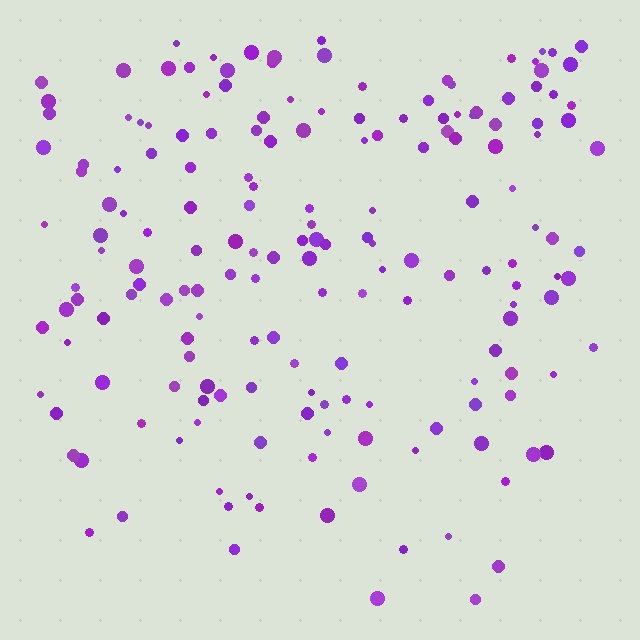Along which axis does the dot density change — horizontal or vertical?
Vertical.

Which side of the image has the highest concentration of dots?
The top.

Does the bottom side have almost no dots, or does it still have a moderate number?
Still a moderate number, just noticeably fewer than the top.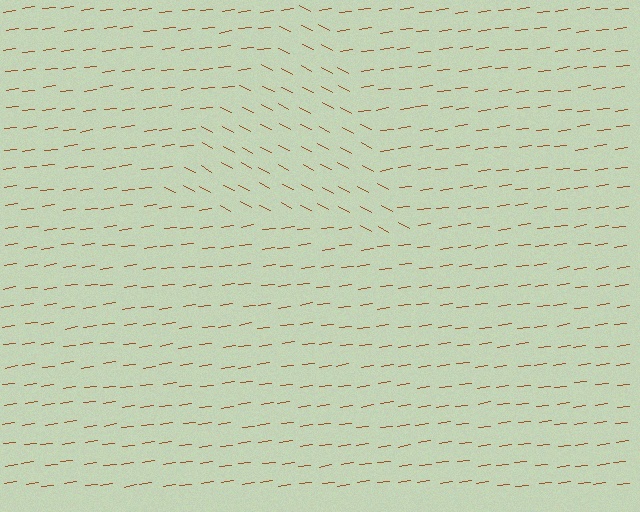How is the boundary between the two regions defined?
The boundary is defined purely by a change in line orientation (approximately 35 degrees difference). All lines are the same color and thickness.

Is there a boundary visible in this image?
Yes, there is a texture boundary formed by a change in line orientation.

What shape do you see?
I see a triangle.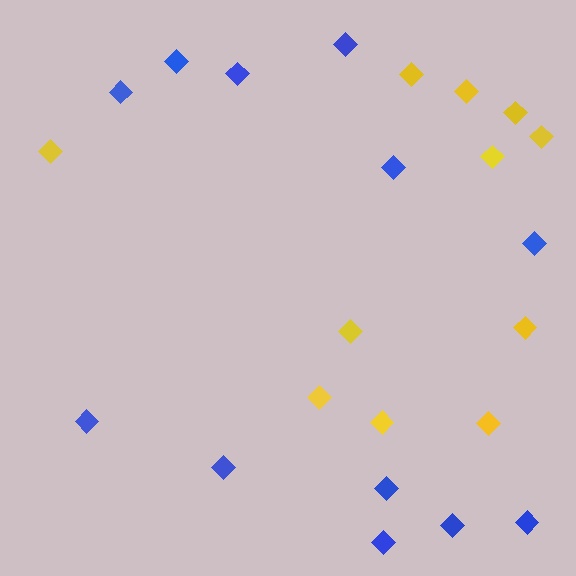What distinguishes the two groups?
There are 2 groups: one group of blue diamonds (12) and one group of yellow diamonds (11).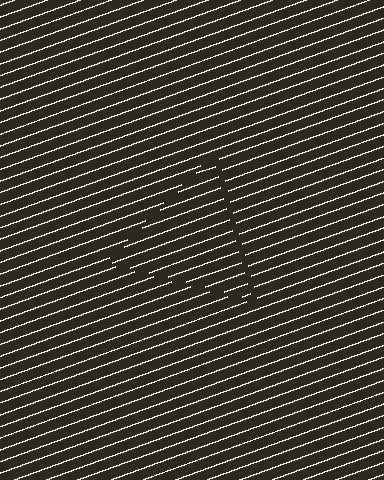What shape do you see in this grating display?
An illusory triangle. The interior of the shape contains the same grating, shifted by half a period — the contour is defined by the phase discontinuity where line-ends from the inner and outer gratings abut.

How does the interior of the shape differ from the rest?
The interior of the shape contains the same grating, shifted by half a period — the contour is defined by the phase discontinuity where line-ends from the inner and outer gratings abut.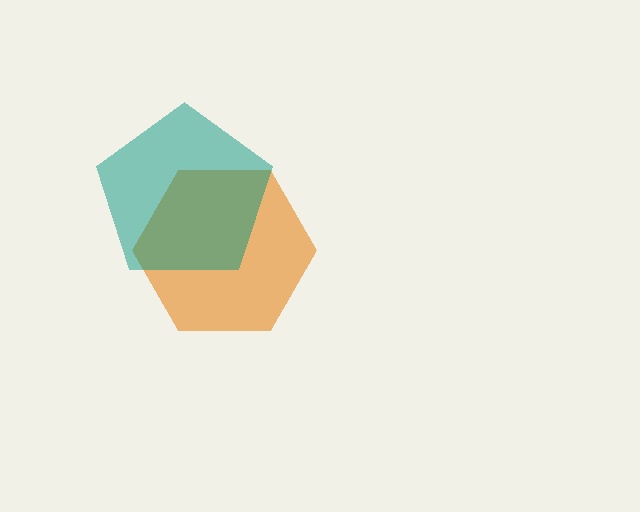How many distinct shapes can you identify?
There are 2 distinct shapes: an orange hexagon, a teal pentagon.